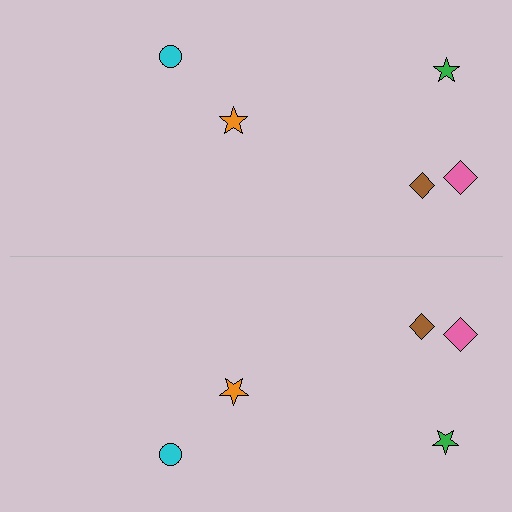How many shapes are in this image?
There are 10 shapes in this image.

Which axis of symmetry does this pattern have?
The pattern has a horizontal axis of symmetry running through the center of the image.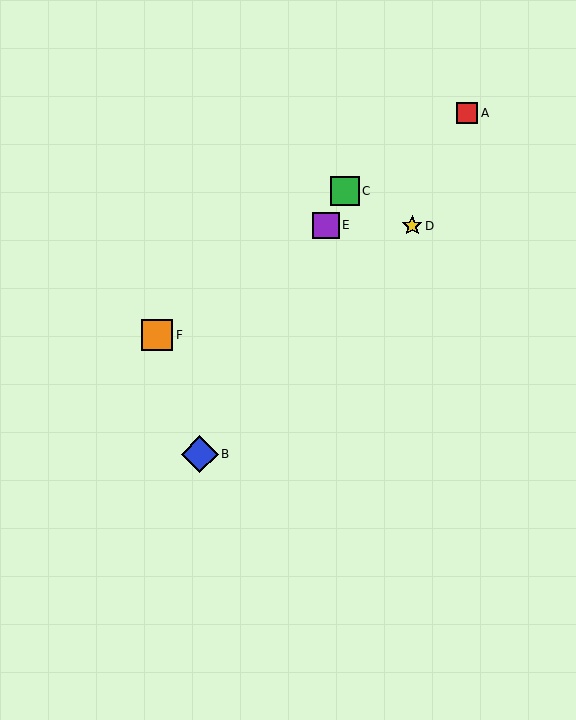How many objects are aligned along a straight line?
3 objects (B, C, E) are aligned along a straight line.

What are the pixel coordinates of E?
Object E is at (326, 225).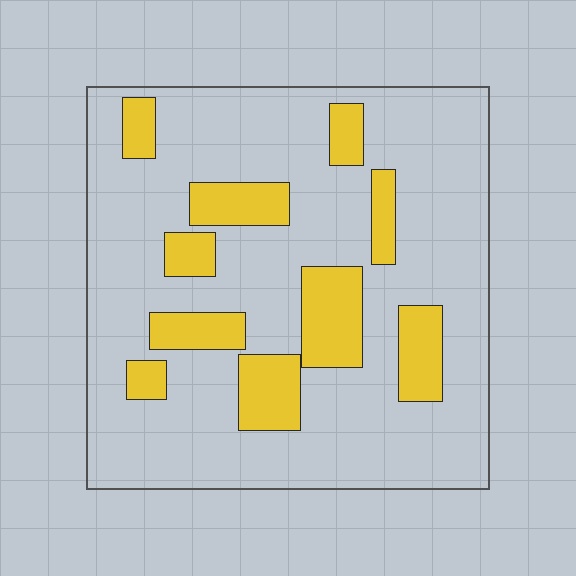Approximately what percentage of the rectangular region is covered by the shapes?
Approximately 20%.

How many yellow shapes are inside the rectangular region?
10.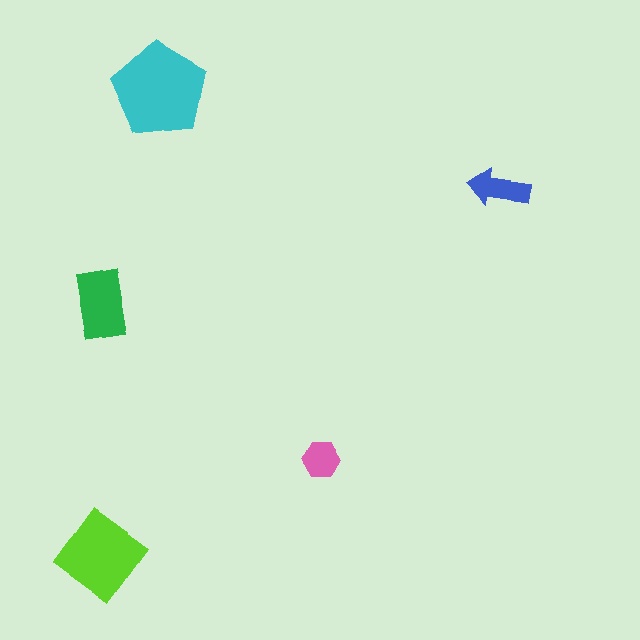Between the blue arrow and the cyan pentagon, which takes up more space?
The cyan pentagon.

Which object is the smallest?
The pink hexagon.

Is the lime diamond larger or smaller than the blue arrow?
Larger.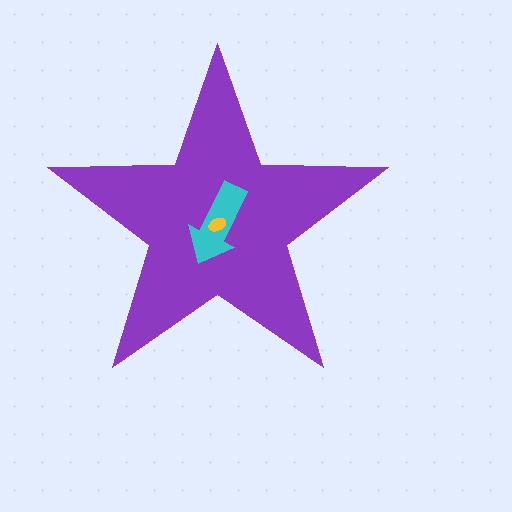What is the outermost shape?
The purple star.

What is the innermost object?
The yellow ellipse.